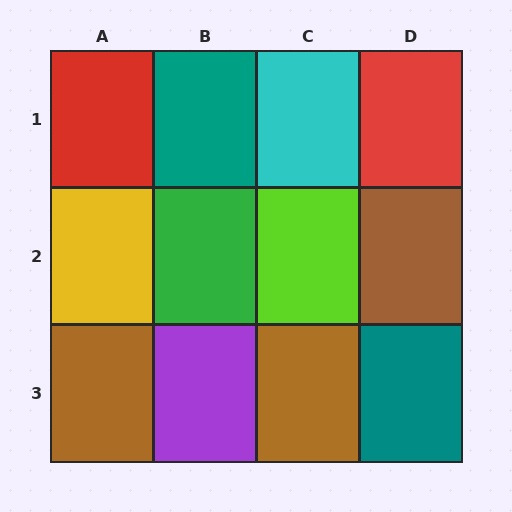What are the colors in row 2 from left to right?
Yellow, green, lime, brown.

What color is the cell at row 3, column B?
Purple.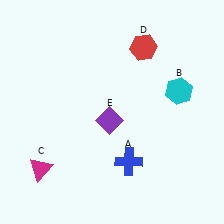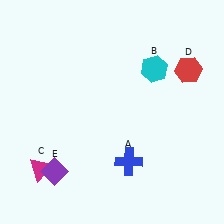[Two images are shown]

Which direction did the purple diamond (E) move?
The purple diamond (E) moved left.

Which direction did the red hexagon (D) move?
The red hexagon (D) moved right.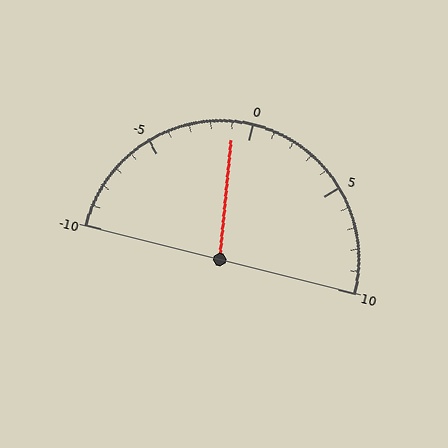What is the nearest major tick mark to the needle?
The nearest major tick mark is 0.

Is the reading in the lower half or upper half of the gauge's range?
The reading is in the lower half of the range (-10 to 10).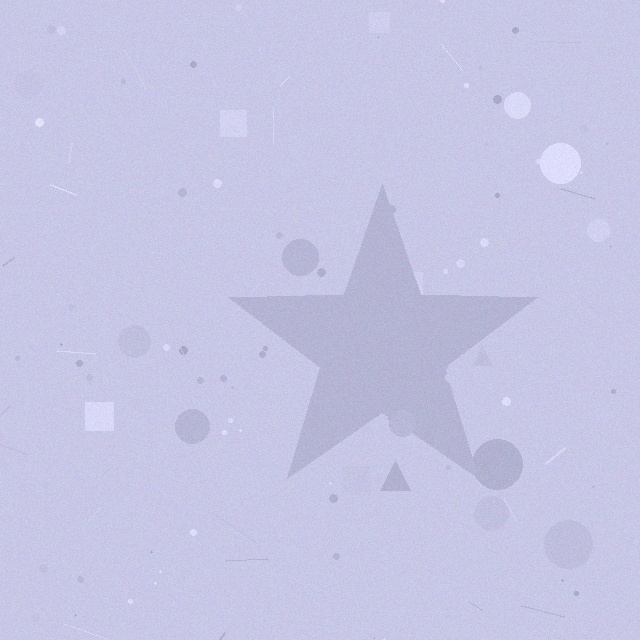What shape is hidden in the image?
A star is hidden in the image.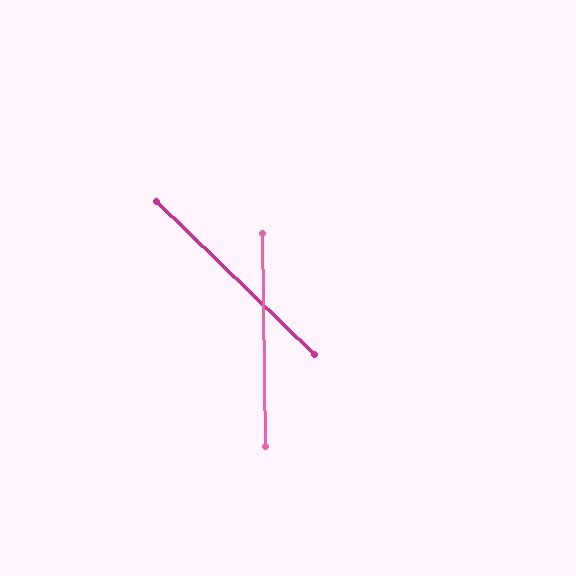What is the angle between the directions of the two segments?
Approximately 45 degrees.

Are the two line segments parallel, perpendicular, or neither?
Neither parallel nor perpendicular — they differ by about 45°.